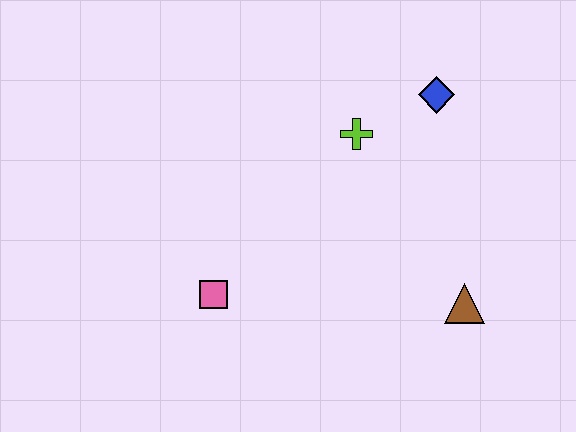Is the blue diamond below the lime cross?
No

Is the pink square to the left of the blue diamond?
Yes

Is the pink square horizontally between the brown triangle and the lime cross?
No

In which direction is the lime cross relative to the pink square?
The lime cross is above the pink square.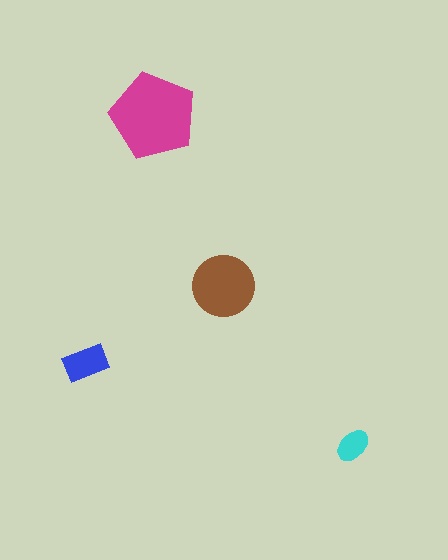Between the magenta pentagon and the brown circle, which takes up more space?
The magenta pentagon.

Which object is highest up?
The magenta pentagon is topmost.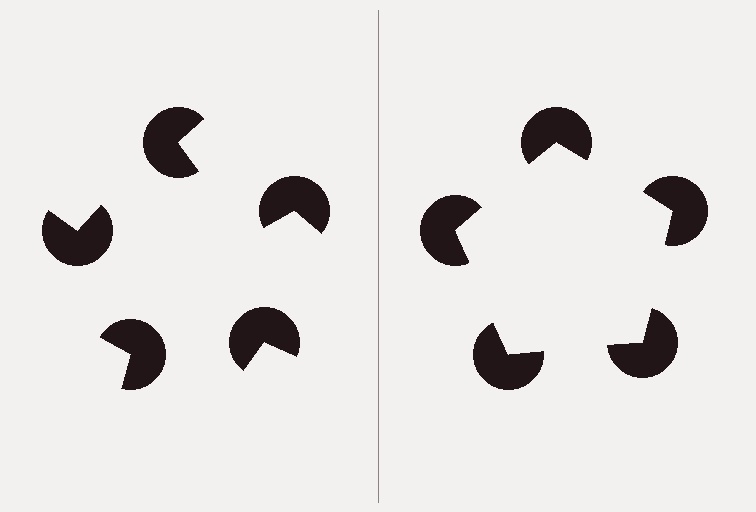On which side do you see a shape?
An illusory pentagon appears on the right side. On the left side the wedge cuts are rotated, so no coherent shape forms.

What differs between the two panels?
The pac-man discs are positioned identically on both sides; only the wedge orientations differ. On the right they align to a pentagon; on the left they are misaligned.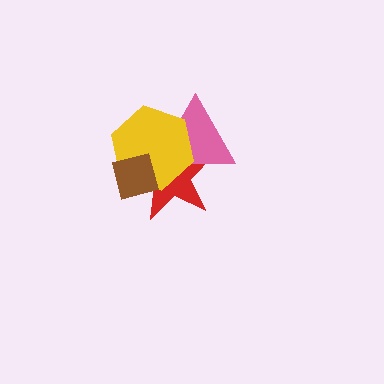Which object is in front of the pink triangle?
The yellow hexagon is in front of the pink triangle.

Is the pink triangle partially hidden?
Yes, it is partially covered by another shape.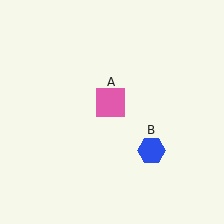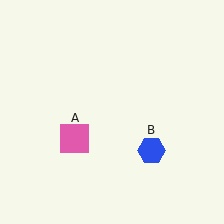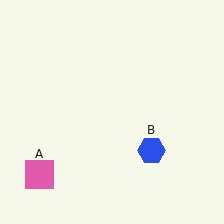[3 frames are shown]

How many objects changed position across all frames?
1 object changed position: pink square (object A).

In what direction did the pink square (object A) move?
The pink square (object A) moved down and to the left.